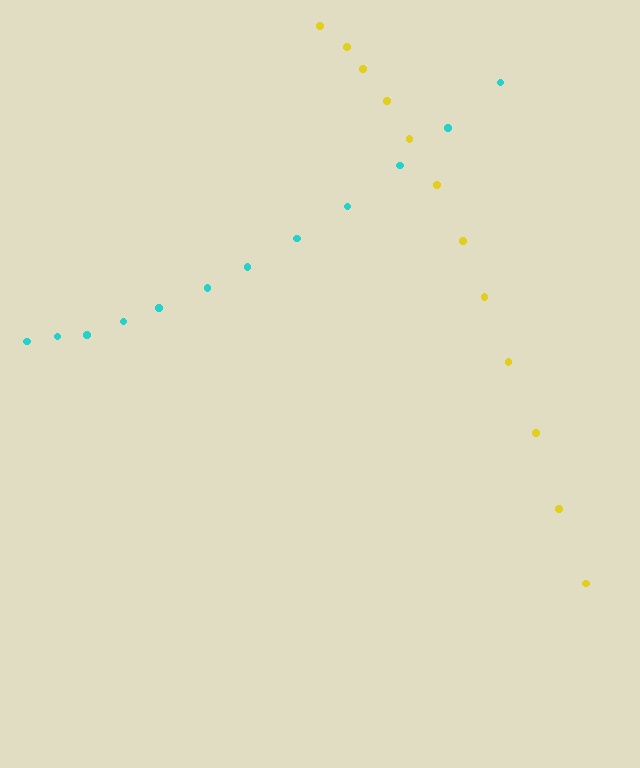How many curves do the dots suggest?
There are 2 distinct paths.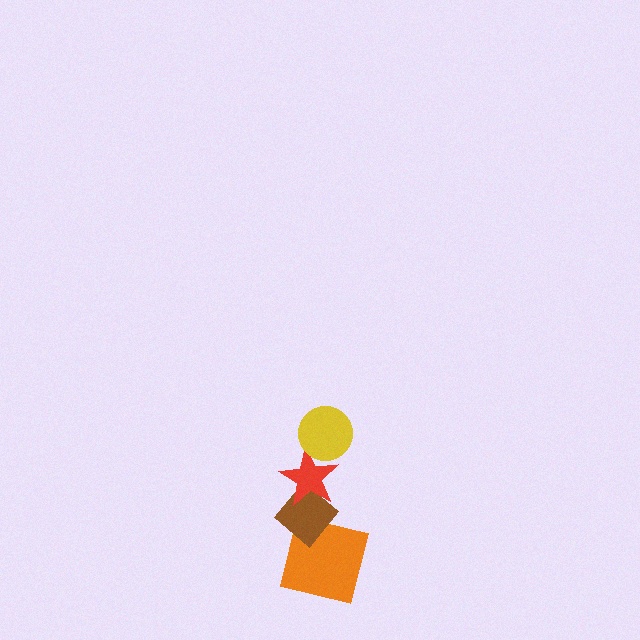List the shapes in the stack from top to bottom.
From top to bottom: the yellow circle, the red star, the brown diamond, the orange square.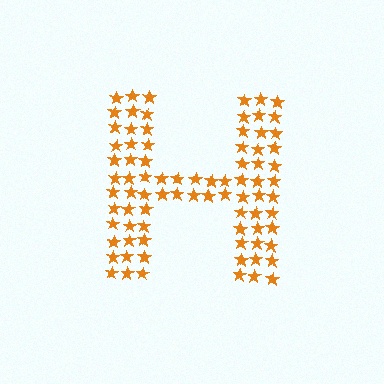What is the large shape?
The large shape is the letter H.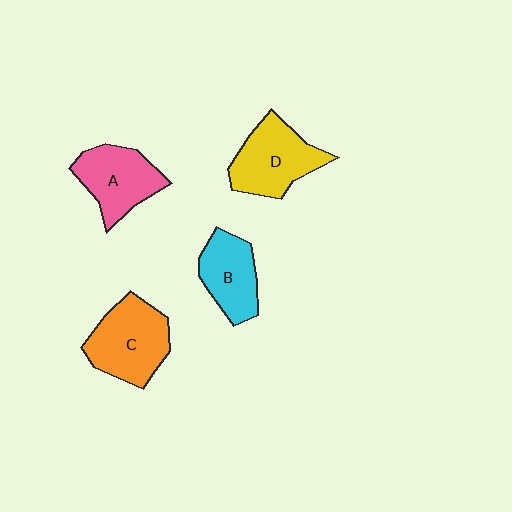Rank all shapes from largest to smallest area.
From largest to smallest: C (orange), D (yellow), A (pink), B (cyan).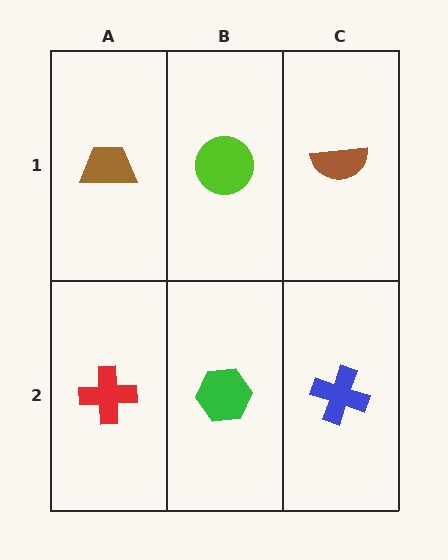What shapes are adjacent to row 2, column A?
A brown trapezoid (row 1, column A), a green hexagon (row 2, column B).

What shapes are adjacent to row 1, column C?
A blue cross (row 2, column C), a lime circle (row 1, column B).